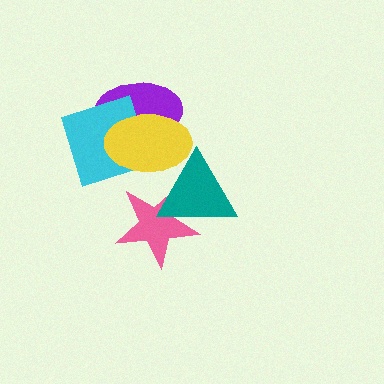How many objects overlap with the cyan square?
2 objects overlap with the cyan square.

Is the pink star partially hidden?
Yes, it is partially covered by another shape.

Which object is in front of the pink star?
The teal triangle is in front of the pink star.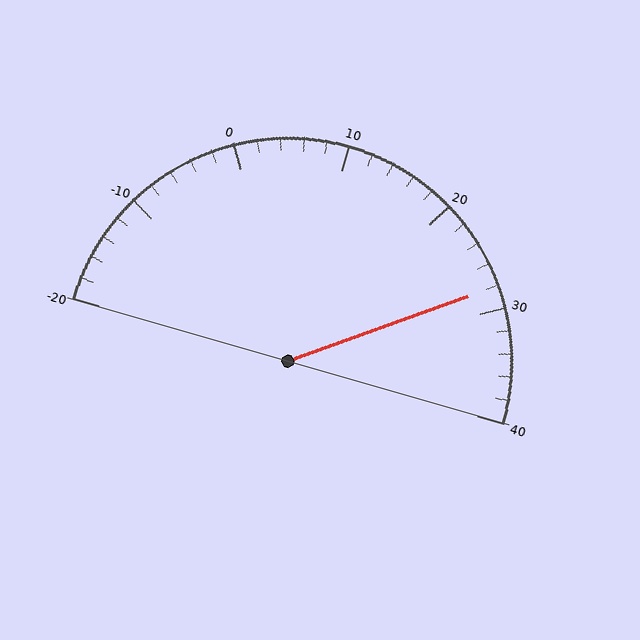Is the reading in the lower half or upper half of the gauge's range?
The reading is in the upper half of the range (-20 to 40).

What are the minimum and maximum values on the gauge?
The gauge ranges from -20 to 40.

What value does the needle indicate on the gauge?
The needle indicates approximately 28.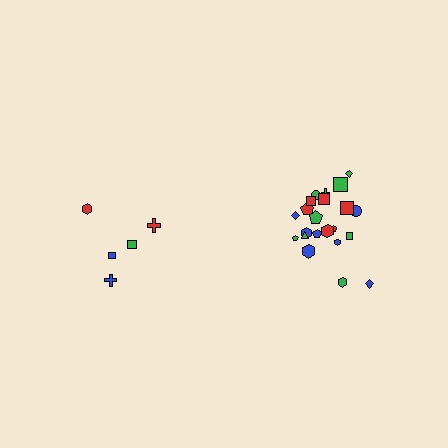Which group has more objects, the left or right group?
The right group.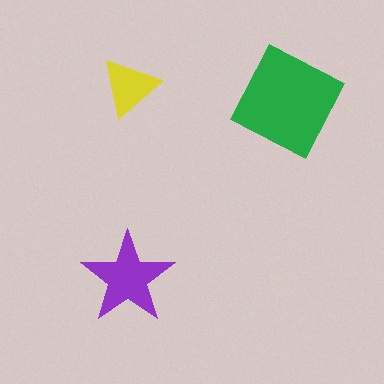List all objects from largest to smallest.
The green diamond, the purple star, the yellow triangle.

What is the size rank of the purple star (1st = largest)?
2nd.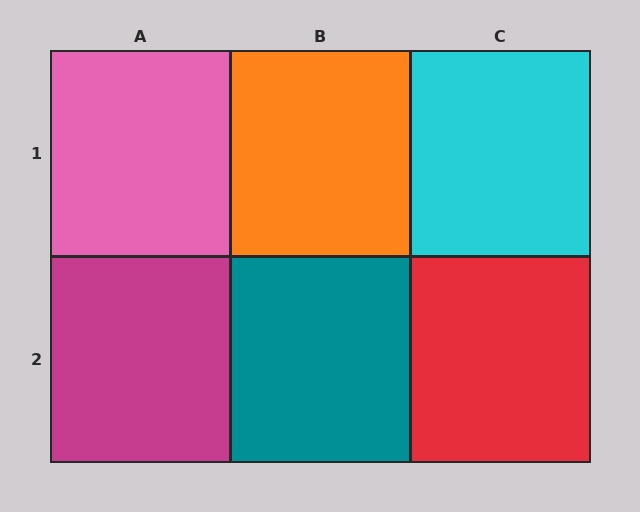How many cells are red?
1 cell is red.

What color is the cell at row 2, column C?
Red.